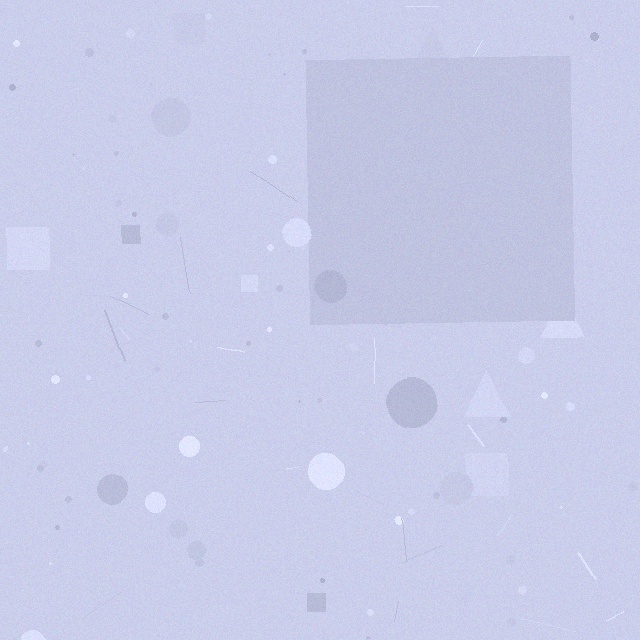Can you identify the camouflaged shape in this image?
The camouflaged shape is a square.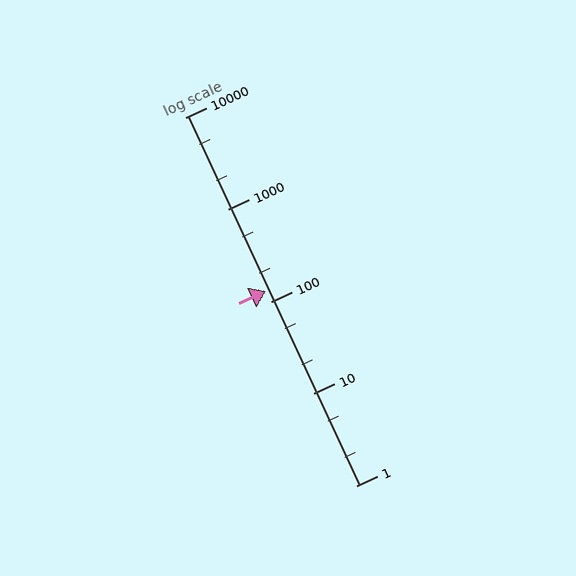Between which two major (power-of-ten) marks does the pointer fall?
The pointer is between 100 and 1000.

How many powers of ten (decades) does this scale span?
The scale spans 4 decades, from 1 to 10000.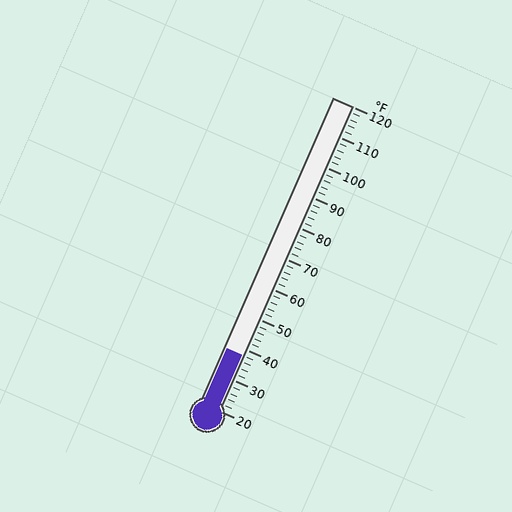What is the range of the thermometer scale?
The thermometer scale ranges from 20°F to 120°F.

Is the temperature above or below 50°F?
The temperature is below 50°F.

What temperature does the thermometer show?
The thermometer shows approximately 38°F.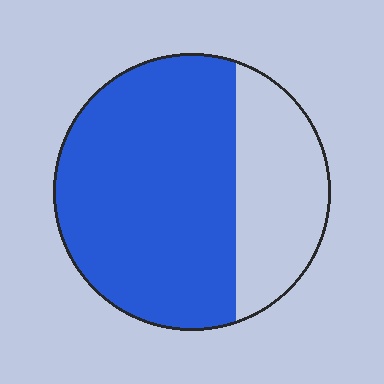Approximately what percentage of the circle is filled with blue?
Approximately 70%.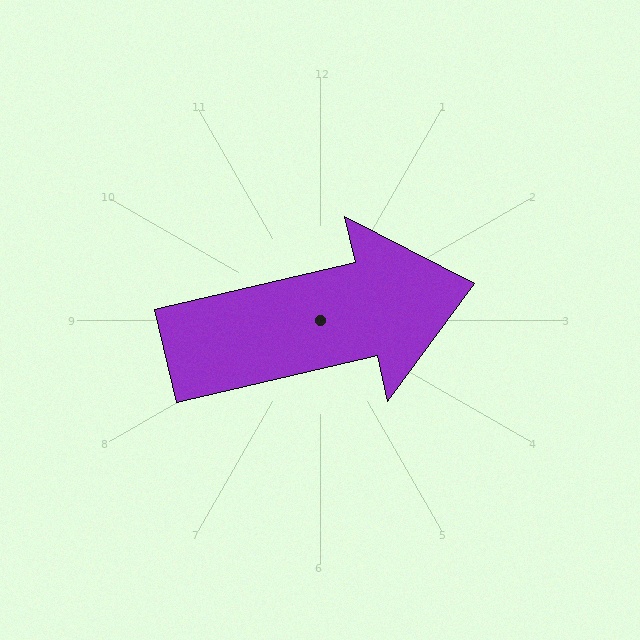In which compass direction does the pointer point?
East.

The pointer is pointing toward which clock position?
Roughly 3 o'clock.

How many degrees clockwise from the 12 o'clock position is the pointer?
Approximately 77 degrees.